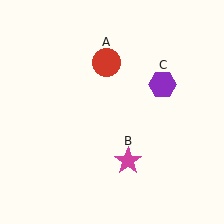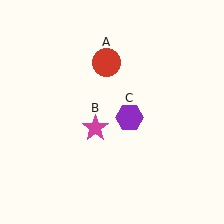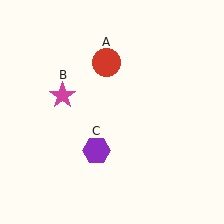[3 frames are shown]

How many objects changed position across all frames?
2 objects changed position: magenta star (object B), purple hexagon (object C).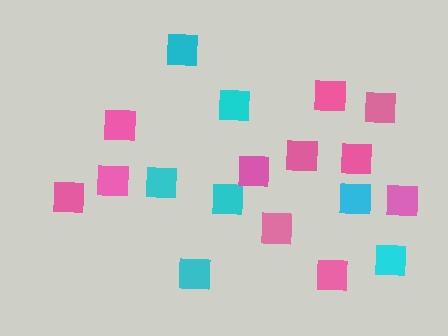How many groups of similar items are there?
There are 2 groups: one group of cyan squares (7) and one group of pink squares (11).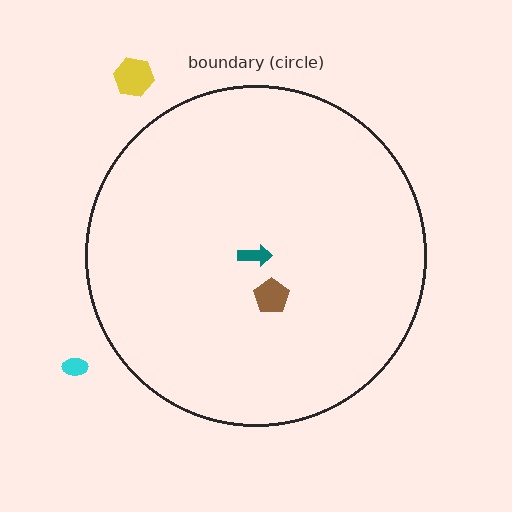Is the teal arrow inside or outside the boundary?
Inside.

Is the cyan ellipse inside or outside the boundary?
Outside.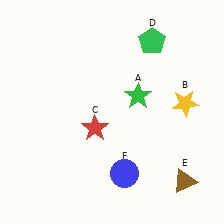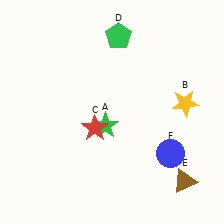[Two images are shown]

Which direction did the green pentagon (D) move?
The green pentagon (D) moved left.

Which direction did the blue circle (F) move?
The blue circle (F) moved right.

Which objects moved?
The objects that moved are: the green star (A), the green pentagon (D), the blue circle (F).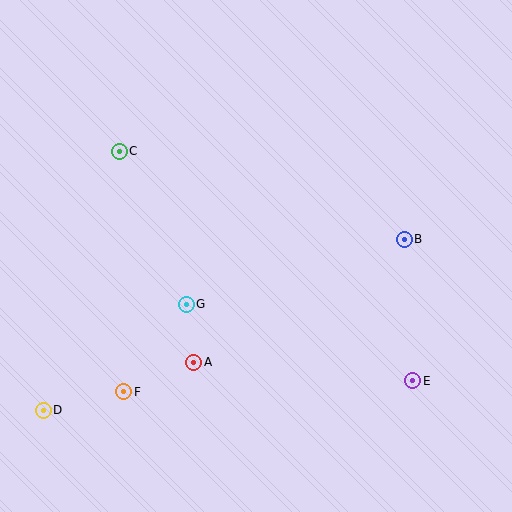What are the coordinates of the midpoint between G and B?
The midpoint between G and B is at (295, 272).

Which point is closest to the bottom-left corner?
Point D is closest to the bottom-left corner.